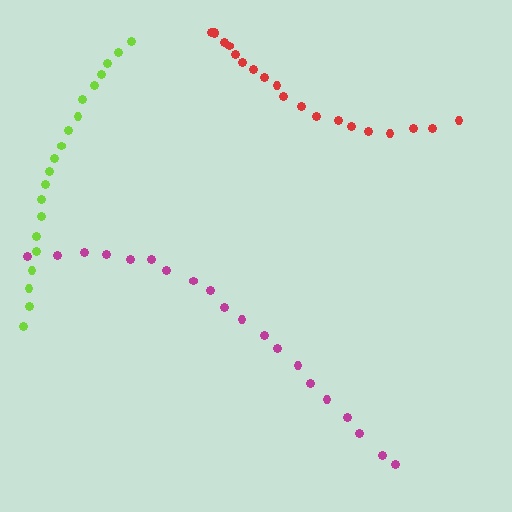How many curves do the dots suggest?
There are 3 distinct paths.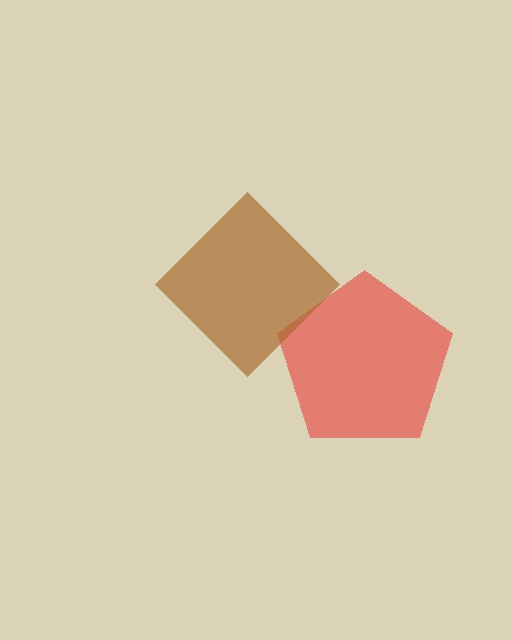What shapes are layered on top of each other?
The layered shapes are: a red pentagon, a brown diamond.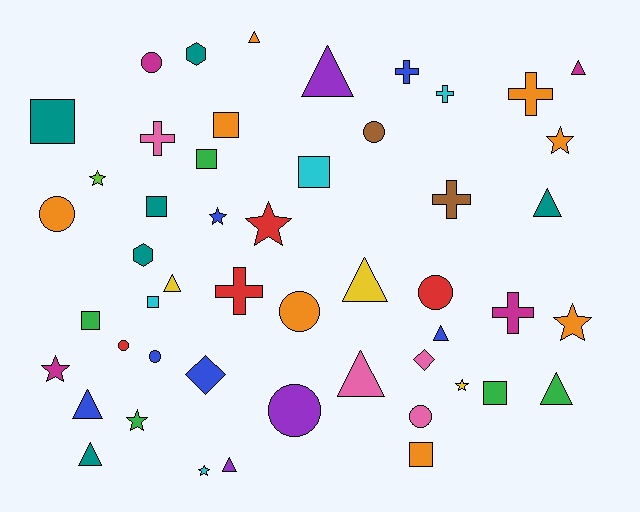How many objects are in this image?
There are 50 objects.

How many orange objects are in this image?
There are 8 orange objects.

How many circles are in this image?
There are 9 circles.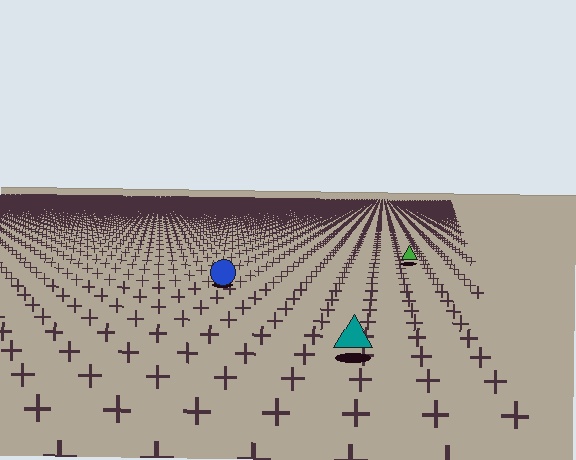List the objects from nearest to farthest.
From nearest to farthest: the teal triangle, the blue circle, the green triangle.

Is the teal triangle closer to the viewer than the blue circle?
Yes. The teal triangle is closer — you can tell from the texture gradient: the ground texture is coarser near it.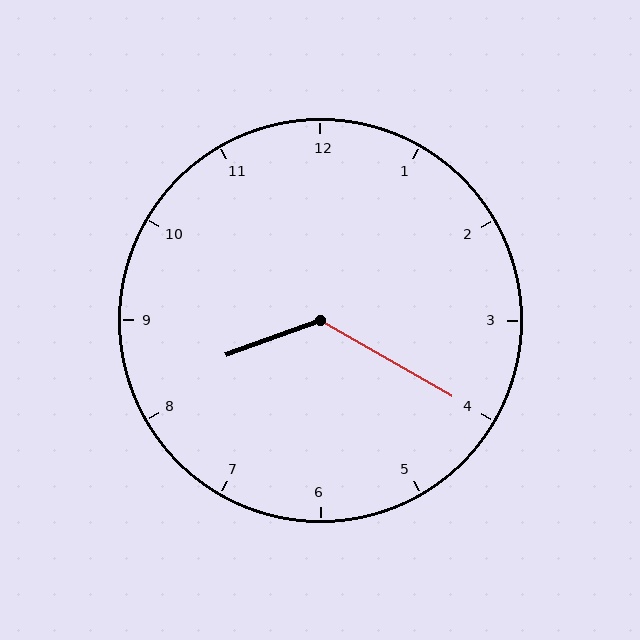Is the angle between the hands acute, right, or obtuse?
It is obtuse.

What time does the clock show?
8:20.